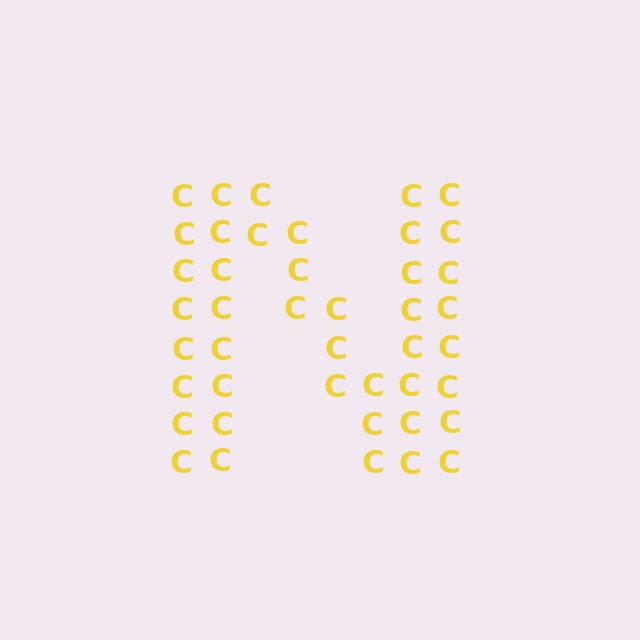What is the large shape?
The large shape is the letter N.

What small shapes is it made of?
It is made of small letter C's.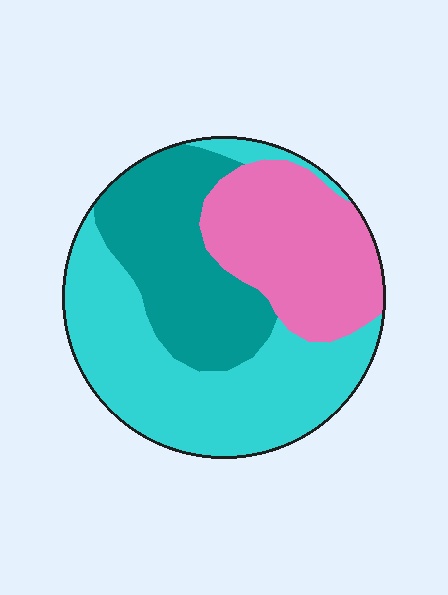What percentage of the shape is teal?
Teal covers 28% of the shape.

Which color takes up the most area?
Cyan, at roughly 45%.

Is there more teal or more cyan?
Cyan.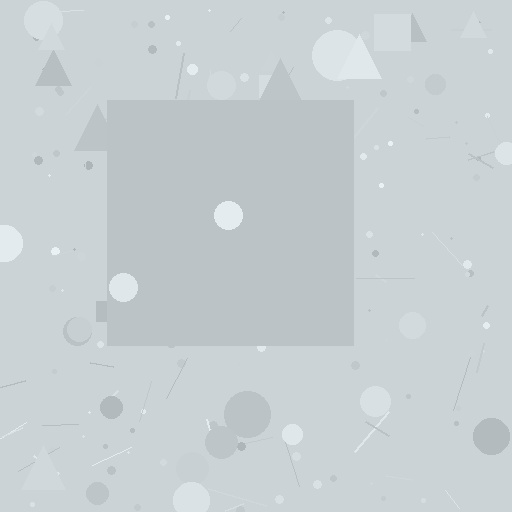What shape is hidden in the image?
A square is hidden in the image.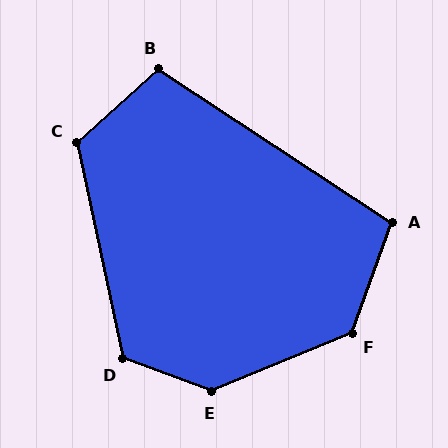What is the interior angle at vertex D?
Approximately 123 degrees (obtuse).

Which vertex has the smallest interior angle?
A, at approximately 103 degrees.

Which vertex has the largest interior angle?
E, at approximately 137 degrees.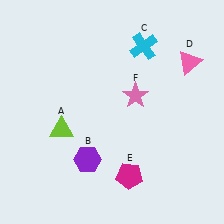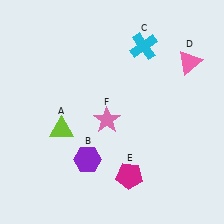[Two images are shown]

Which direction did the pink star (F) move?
The pink star (F) moved left.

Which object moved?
The pink star (F) moved left.